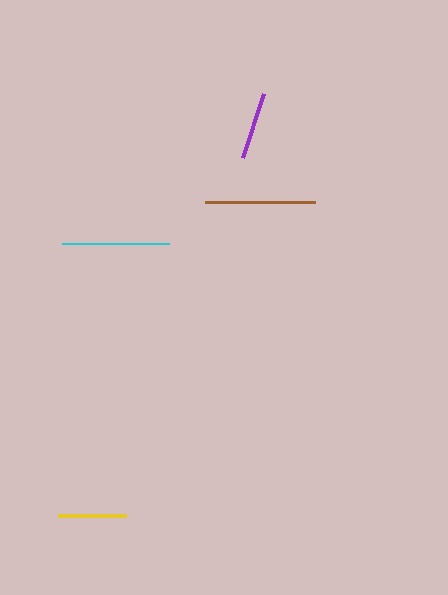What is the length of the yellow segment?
The yellow segment is approximately 68 pixels long.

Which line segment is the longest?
The brown line is the longest at approximately 110 pixels.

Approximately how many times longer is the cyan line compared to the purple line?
The cyan line is approximately 1.6 times the length of the purple line.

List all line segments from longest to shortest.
From longest to shortest: brown, cyan, yellow, purple.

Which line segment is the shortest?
The purple line is the shortest at approximately 67 pixels.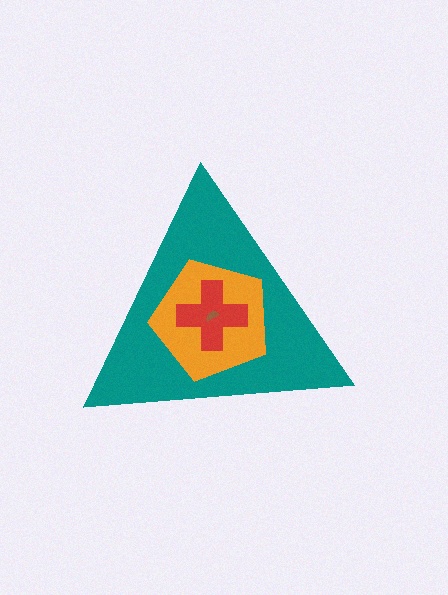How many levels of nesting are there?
4.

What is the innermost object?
The brown semicircle.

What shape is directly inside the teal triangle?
The orange pentagon.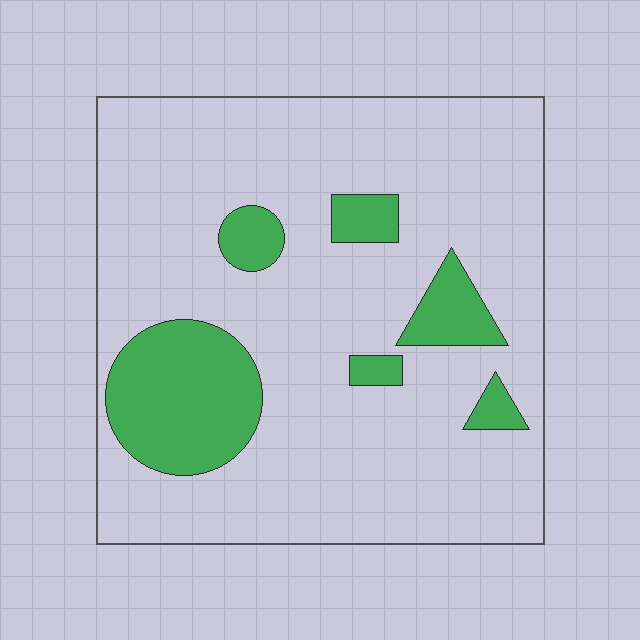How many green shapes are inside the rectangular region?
6.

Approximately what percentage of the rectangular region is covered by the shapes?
Approximately 20%.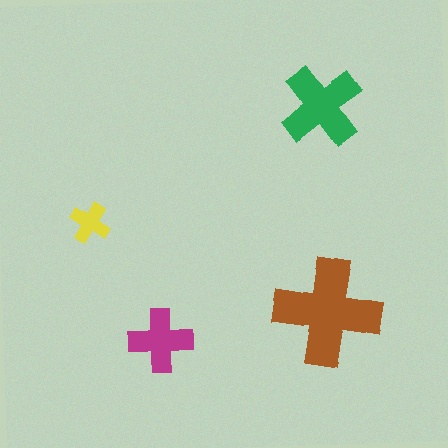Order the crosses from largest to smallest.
the brown one, the green one, the magenta one, the yellow one.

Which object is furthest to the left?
The yellow cross is leftmost.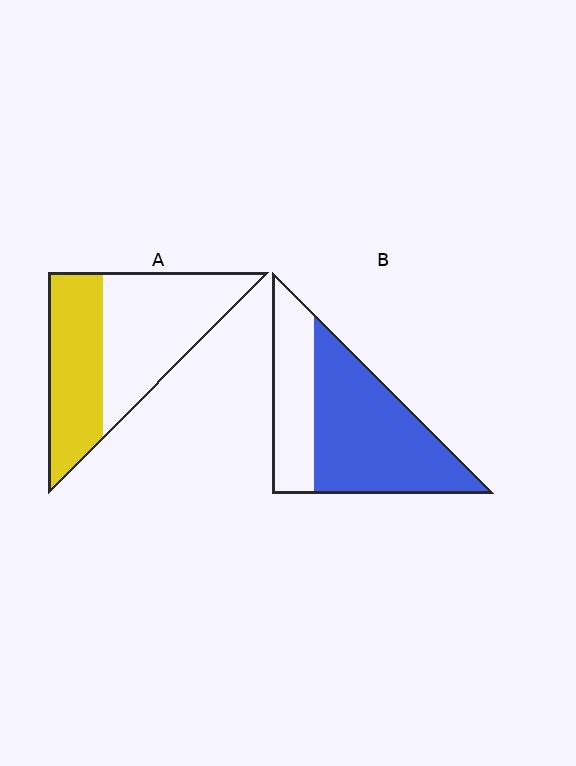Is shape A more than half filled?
No.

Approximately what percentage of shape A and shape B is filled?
A is approximately 45% and B is approximately 65%.